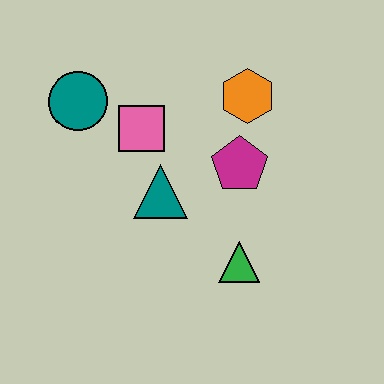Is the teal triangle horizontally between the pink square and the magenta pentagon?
Yes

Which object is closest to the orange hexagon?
The magenta pentagon is closest to the orange hexagon.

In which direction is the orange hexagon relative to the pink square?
The orange hexagon is to the right of the pink square.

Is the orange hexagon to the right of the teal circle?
Yes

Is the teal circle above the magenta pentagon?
Yes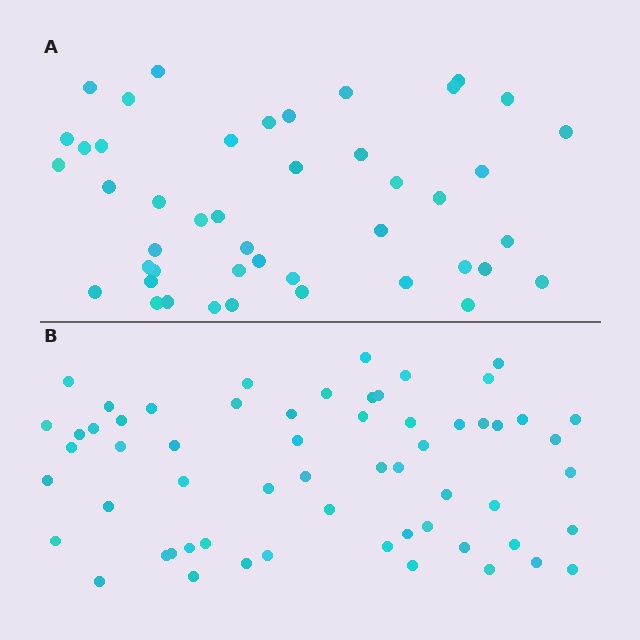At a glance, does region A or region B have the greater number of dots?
Region B (the bottom region) has more dots.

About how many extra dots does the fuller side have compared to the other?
Region B has approximately 15 more dots than region A.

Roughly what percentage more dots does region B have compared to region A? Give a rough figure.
About 35% more.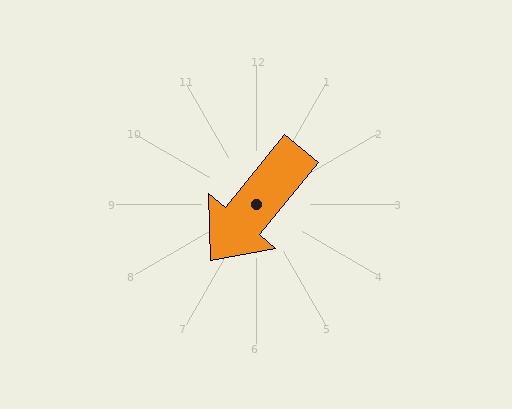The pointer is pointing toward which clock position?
Roughly 7 o'clock.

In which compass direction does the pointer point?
Southwest.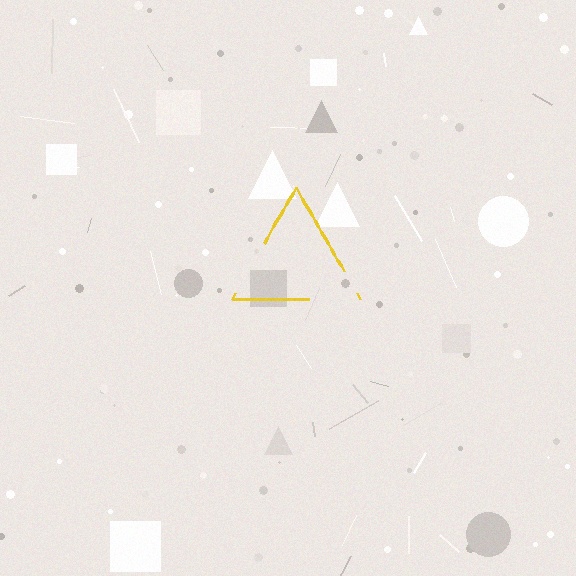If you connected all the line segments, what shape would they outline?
They would outline a triangle.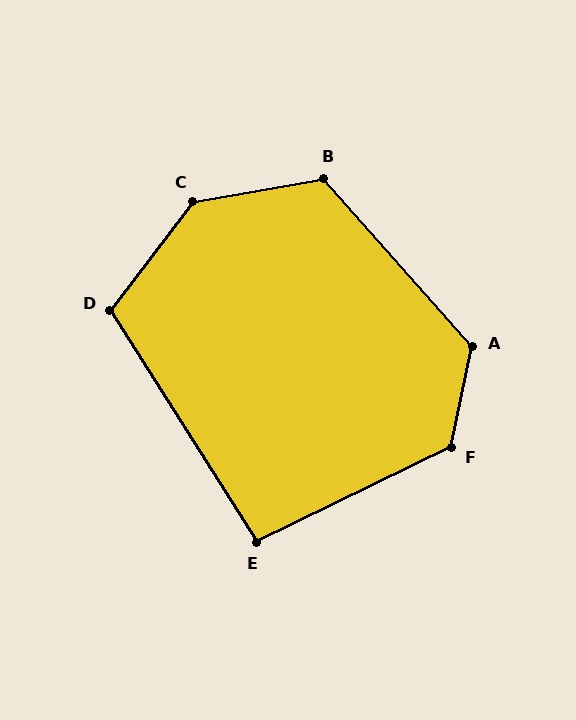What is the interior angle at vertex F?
Approximately 128 degrees (obtuse).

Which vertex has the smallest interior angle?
E, at approximately 96 degrees.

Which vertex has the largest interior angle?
C, at approximately 137 degrees.